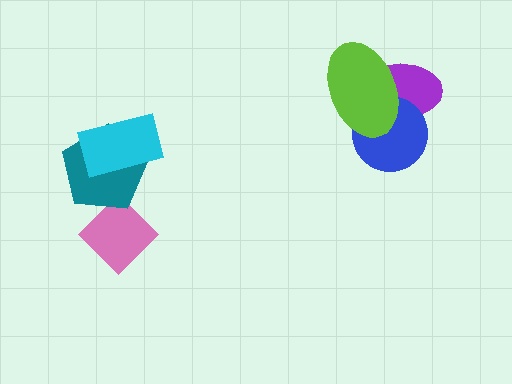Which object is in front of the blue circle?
The lime ellipse is in front of the blue circle.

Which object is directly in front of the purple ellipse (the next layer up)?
The blue circle is directly in front of the purple ellipse.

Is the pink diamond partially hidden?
Yes, it is partially covered by another shape.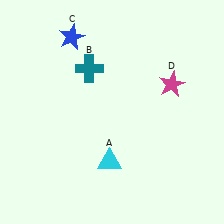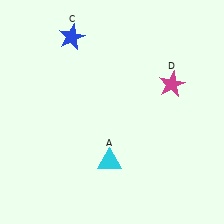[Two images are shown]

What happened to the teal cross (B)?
The teal cross (B) was removed in Image 2. It was in the top-left area of Image 1.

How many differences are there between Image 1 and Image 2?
There is 1 difference between the two images.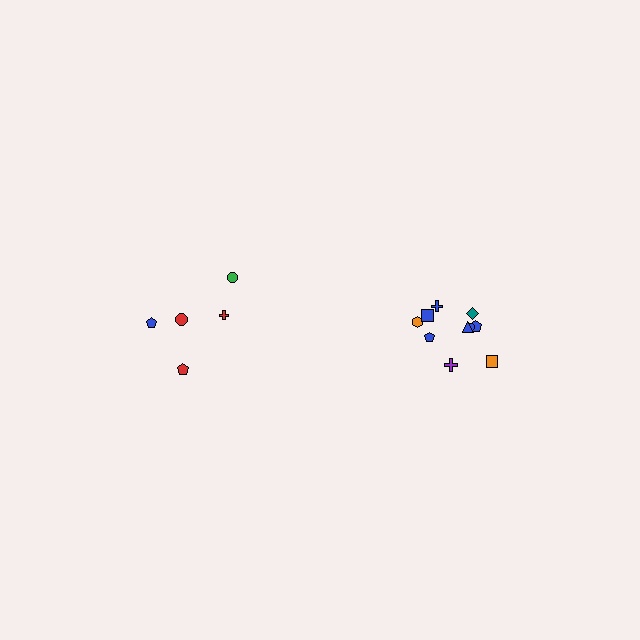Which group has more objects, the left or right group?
The right group.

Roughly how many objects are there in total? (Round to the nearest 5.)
Roughly 15 objects in total.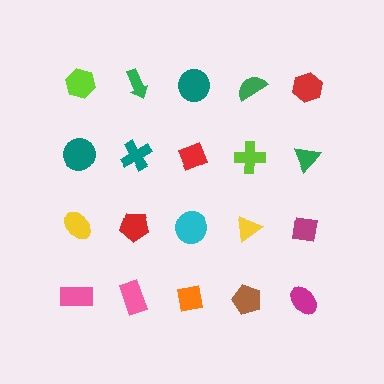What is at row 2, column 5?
A green triangle.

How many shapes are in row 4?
5 shapes.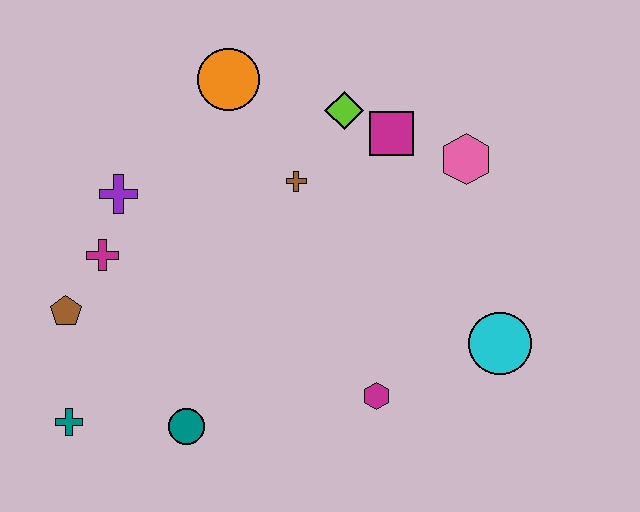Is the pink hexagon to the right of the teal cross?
Yes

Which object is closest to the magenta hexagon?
The cyan circle is closest to the magenta hexagon.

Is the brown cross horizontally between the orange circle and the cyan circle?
Yes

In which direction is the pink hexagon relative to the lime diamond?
The pink hexagon is to the right of the lime diamond.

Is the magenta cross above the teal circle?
Yes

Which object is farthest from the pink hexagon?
The teal cross is farthest from the pink hexagon.